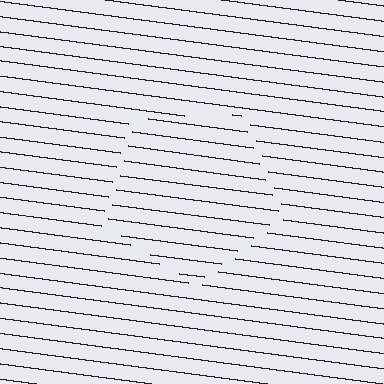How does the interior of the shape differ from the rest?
The interior of the shape contains the same grating, shifted by half a period — the contour is defined by the phase discontinuity where line-ends from the inner and outer gratings abut.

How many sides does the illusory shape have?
5 sides — the line-ends trace a pentagon.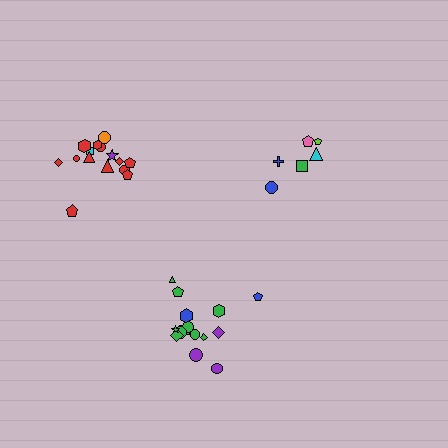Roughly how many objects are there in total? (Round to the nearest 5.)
Roughly 35 objects in total.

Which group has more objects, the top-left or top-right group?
The top-left group.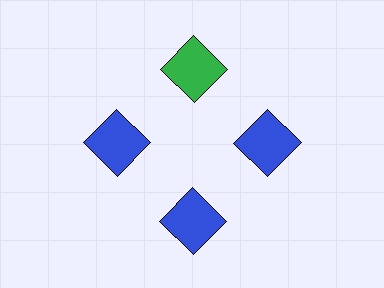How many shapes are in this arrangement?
There are 4 shapes arranged in a ring pattern.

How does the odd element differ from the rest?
It has a different color: green instead of blue.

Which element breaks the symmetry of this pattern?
The green square at roughly the 12 o'clock position breaks the symmetry. All other shapes are blue squares.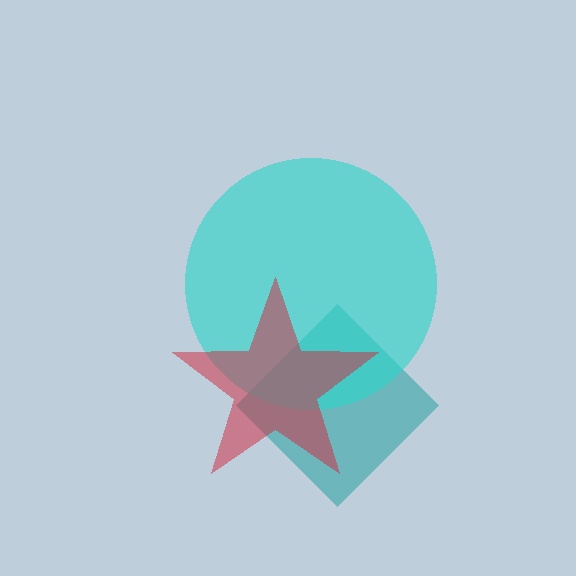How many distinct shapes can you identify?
There are 3 distinct shapes: a teal diamond, a cyan circle, a red star.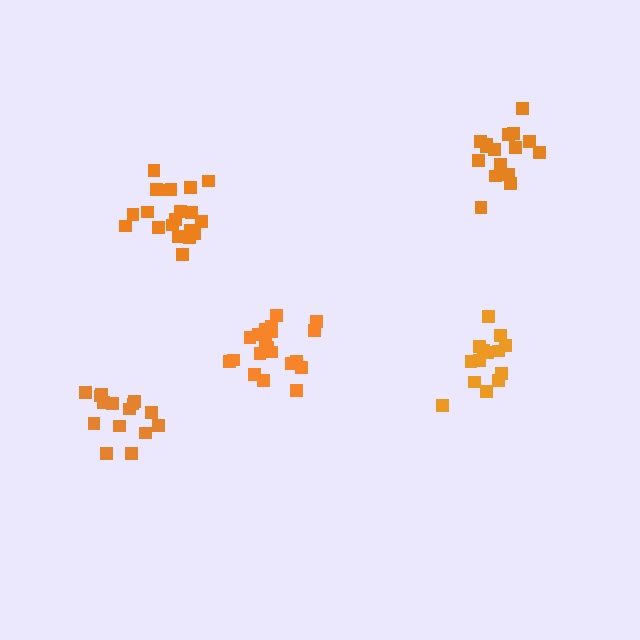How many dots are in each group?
Group 1: 16 dots, Group 2: 15 dots, Group 3: 14 dots, Group 4: 20 dots, Group 5: 20 dots (85 total).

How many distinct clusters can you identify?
There are 5 distinct clusters.